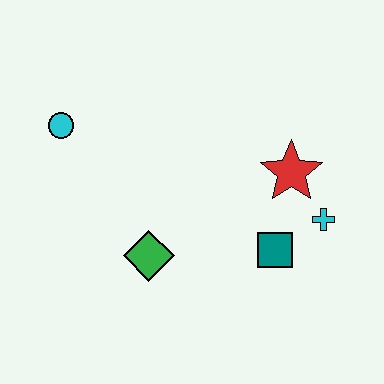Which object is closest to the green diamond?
The teal square is closest to the green diamond.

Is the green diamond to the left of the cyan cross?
Yes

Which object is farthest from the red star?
The cyan circle is farthest from the red star.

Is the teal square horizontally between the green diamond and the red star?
Yes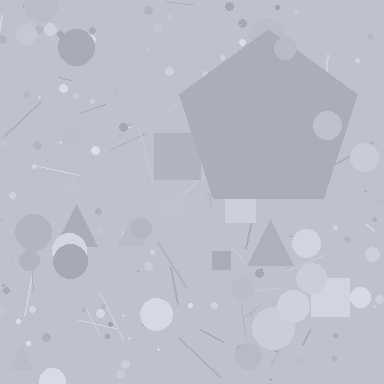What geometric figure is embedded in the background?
A pentagon is embedded in the background.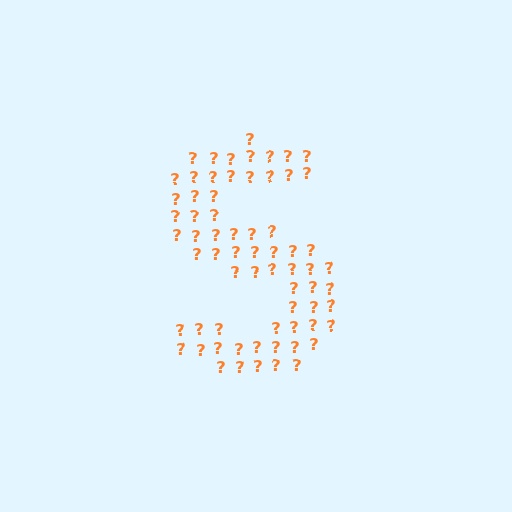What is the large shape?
The large shape is the letter S.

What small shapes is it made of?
It is made of small question marks.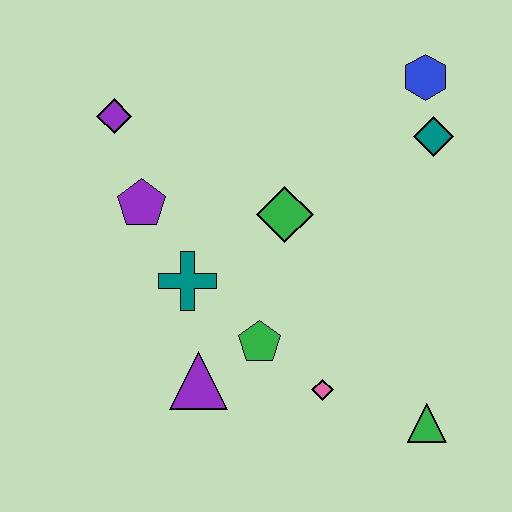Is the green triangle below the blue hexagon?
Yes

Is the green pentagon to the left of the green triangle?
Yes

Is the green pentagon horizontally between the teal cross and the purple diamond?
No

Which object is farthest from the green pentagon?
The blue hexagon is farthest from the green pentagon.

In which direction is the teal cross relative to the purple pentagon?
The teal cross is below the purple pentagon.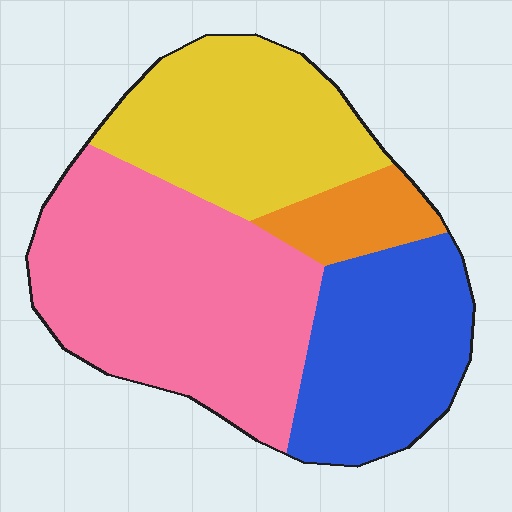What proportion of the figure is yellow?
Yellow takes up between a quarter and a half of the figure.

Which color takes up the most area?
Pink, at roughly 40%.